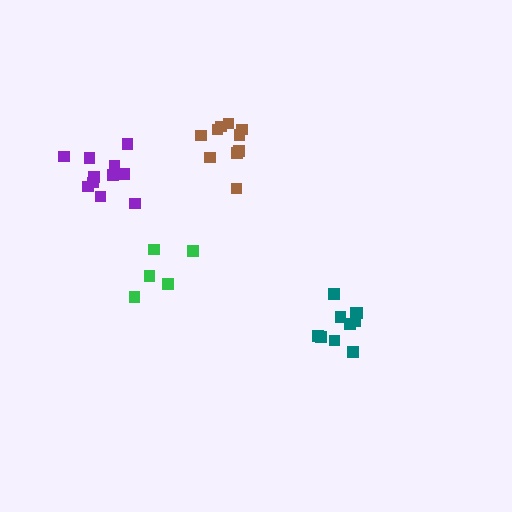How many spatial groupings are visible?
There are 4 spatial groupings.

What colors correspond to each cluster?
The clusters are colored: green, brown, teal, purple.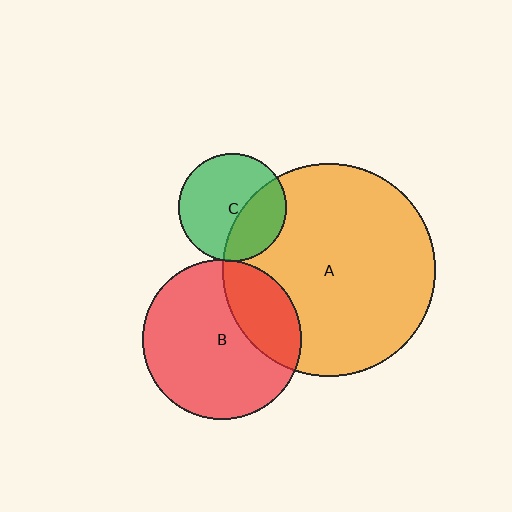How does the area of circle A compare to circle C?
Approximately 3.9 times.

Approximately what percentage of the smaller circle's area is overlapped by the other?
Approximately 25%.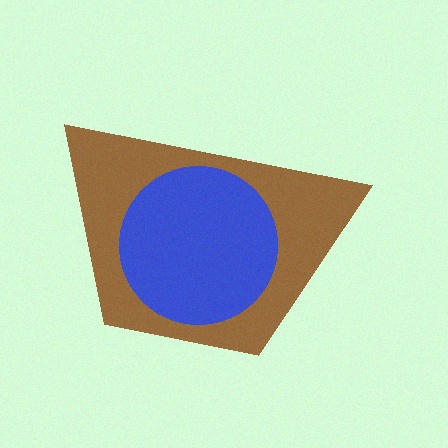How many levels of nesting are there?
2.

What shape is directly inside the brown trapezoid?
The blue circle.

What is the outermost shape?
The brown trapezoid.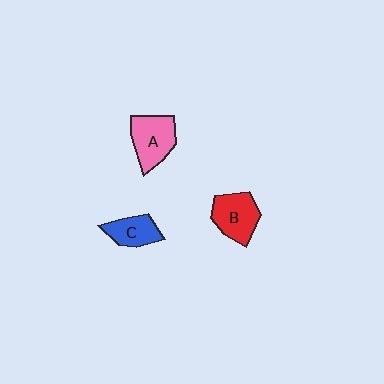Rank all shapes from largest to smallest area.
From largest to smallest: A (pink), B (red), C (blue).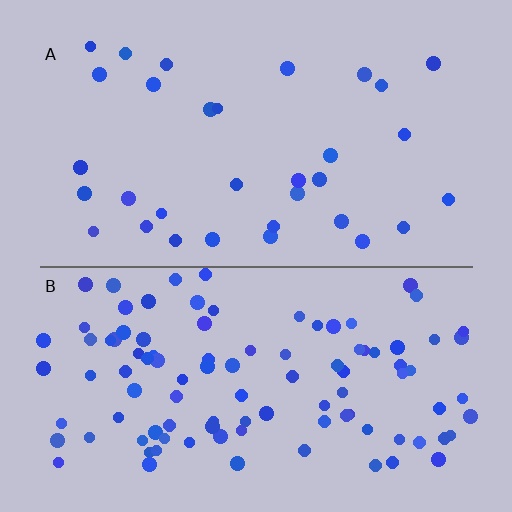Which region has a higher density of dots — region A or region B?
B (the bottom).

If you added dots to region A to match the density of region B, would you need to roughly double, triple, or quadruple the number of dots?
Approximately triple.